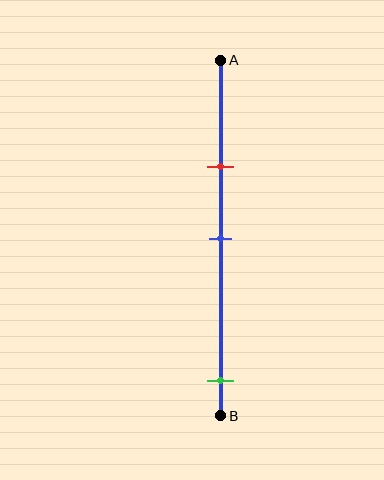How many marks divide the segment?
There are 3 marks dividing the segment.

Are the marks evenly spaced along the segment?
No, the marks are not evenly spaced.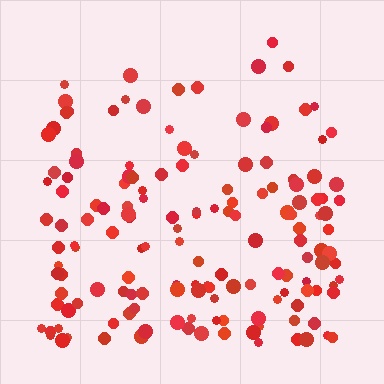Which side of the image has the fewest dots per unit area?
The top.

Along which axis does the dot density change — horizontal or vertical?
Vertical.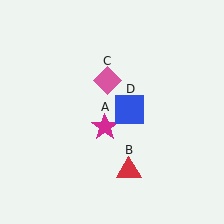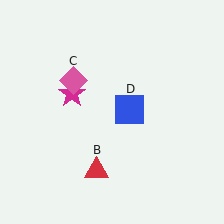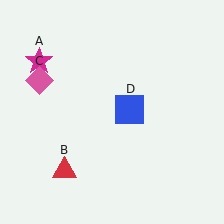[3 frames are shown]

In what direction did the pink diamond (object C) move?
The pink diamond (object C) moved left.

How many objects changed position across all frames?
3 objects changed position: magenta star (object A), red triangle (object B), pink diamond (object C).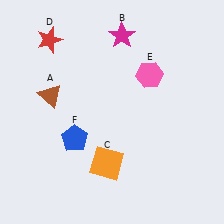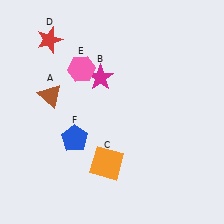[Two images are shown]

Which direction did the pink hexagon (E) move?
The pink hexagon (E) moved left.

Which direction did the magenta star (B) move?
The magenta star (B) moved down.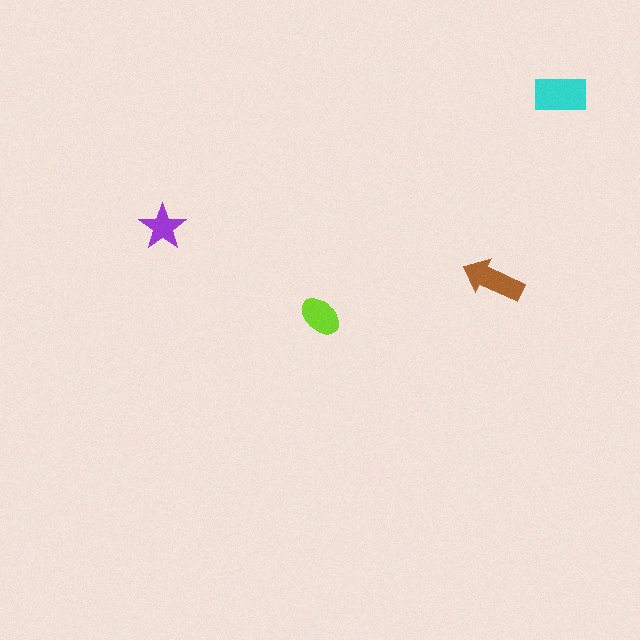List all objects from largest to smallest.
The cyan rectangle, the brown arrow, the lime ellipse, the purple star.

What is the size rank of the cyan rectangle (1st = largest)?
1st.